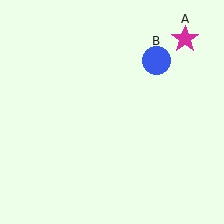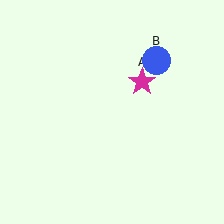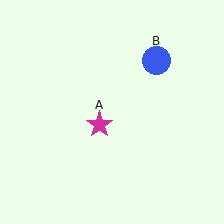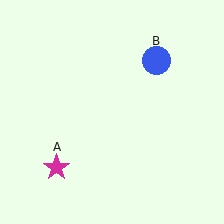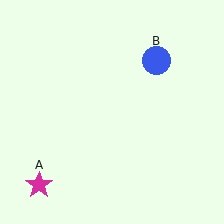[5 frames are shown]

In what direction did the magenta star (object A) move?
The magenta star (object A) moved down and to the left.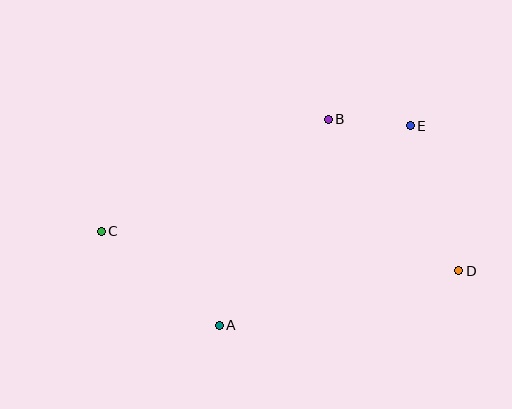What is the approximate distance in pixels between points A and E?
The distance between A and E is approximately 276 pixels.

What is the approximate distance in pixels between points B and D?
The distance between B and D is approximately 200 pixels.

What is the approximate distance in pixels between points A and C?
The distance between A and C is approximately 151 pixels.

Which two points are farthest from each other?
Points C and D are farthest from each other.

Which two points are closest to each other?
Points B and E are closest to each other.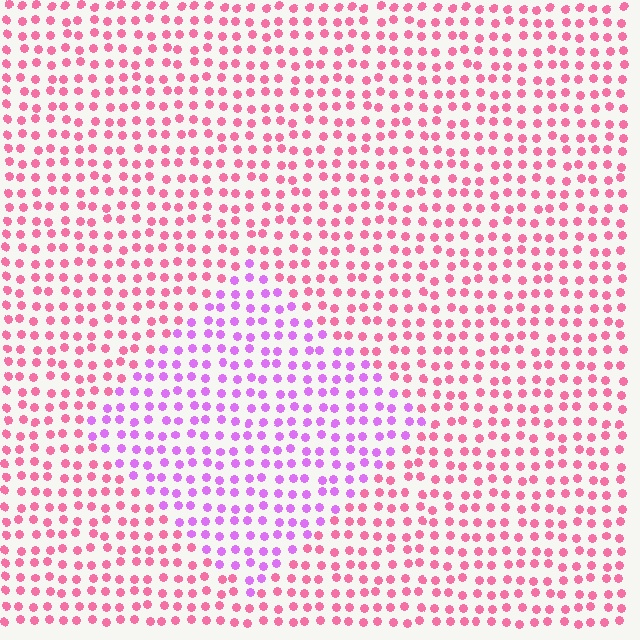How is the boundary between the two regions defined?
The boundary is defined purely by a slight shift in hue (about 47 degrees). Spacing, size, and orientation are identical on both sides.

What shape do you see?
I see a diamond.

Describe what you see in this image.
The image is filled with small pink elements in a uniform arrangement. A diamond-shaped region is visible where the elements are tinted to a slightly different hue, forming a subtle color boundary.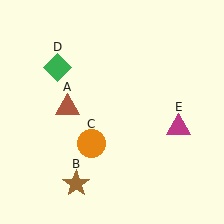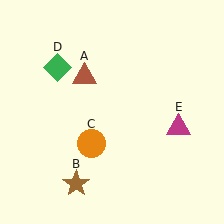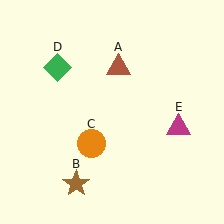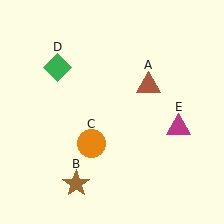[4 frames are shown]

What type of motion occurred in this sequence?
The brown triangle (object A) rotated clockwise around the center of the scene.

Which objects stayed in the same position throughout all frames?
Brown star (object B) and orange circle (object C) and green diamond (object D) and magenta triangle (object E) remained stationary.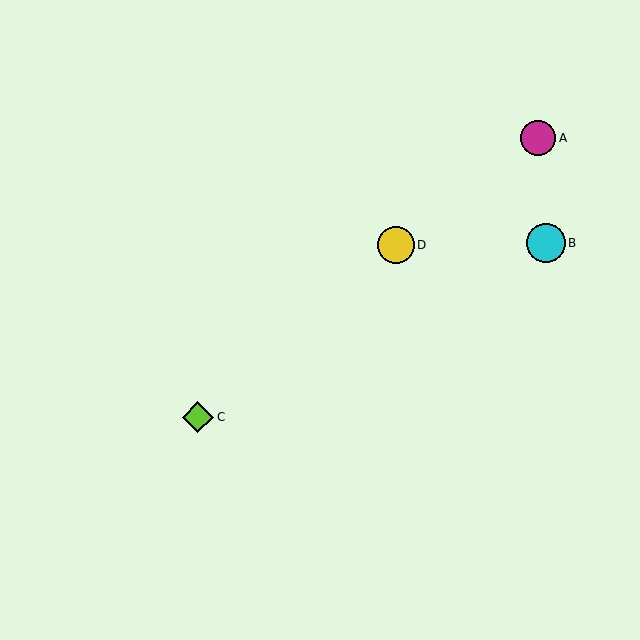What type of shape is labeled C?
Shape C is a lime diamond.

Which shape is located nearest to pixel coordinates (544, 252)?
The cyan circle (labeled B) at (546, 243) is nearest to that location.